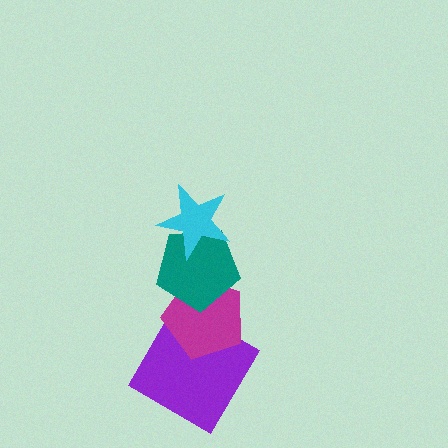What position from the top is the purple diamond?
The purple diamond is 4th from the top.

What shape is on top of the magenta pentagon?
The teal pentagon is on top of the magenta pentagon.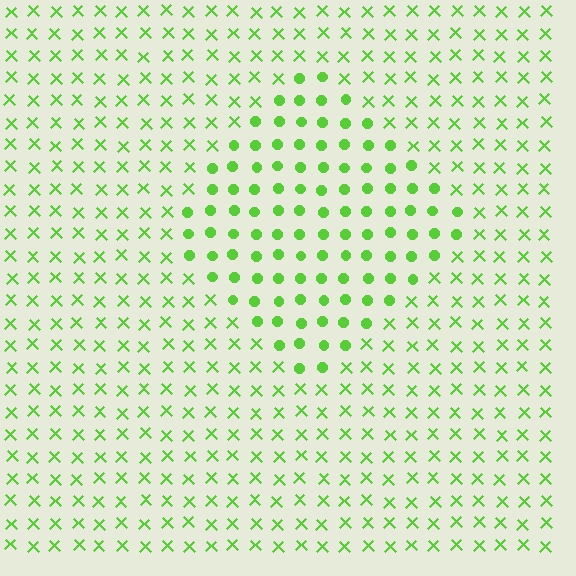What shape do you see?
I see a diamond.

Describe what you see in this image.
The image is filled with small lime elements arranged in a uniform grid. A diamond-shaped region contains circles, while the surrounding area contains X marks. The boundary is defined purely by the change in element shape.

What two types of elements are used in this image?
The image uses circles inside the diamond region and X marks outside it.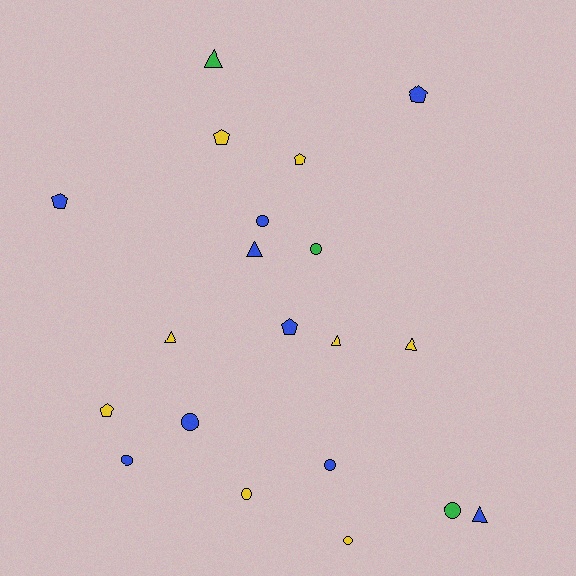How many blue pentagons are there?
There are 3 blue pentagons.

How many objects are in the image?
There are 20 objects.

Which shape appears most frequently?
Circle, with 8 objects.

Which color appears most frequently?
Blue, with 9 objects.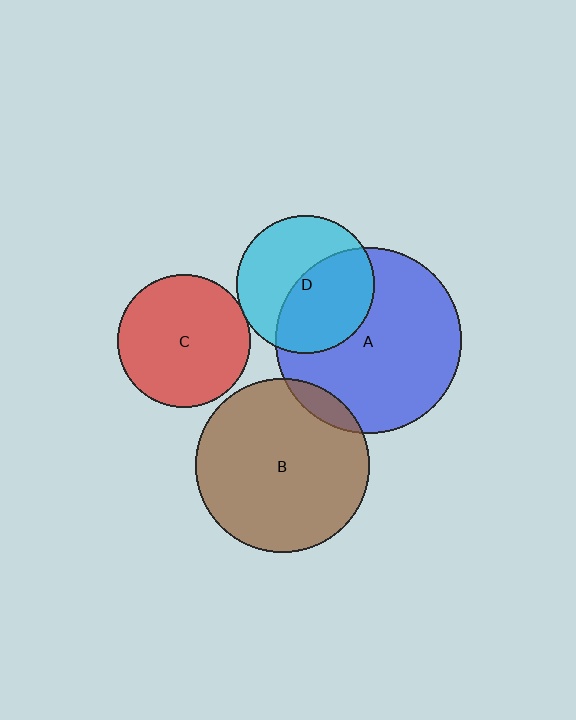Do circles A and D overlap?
Yes.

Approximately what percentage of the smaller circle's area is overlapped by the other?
Approximately 50%.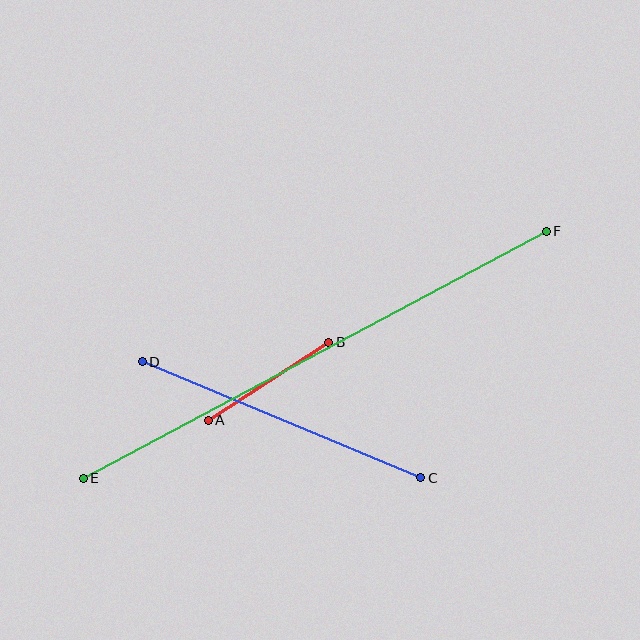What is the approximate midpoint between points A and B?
The midpoint is at approximately (269, 381) pixels.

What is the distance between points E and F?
The distance is approximately 525 pixels.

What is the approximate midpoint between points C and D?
The midpoint is at approximately (281, 420) pixels.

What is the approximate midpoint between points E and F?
The midpoint is at approximately (315, 355) pixels.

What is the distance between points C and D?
The distance is approximately 302 pixels.